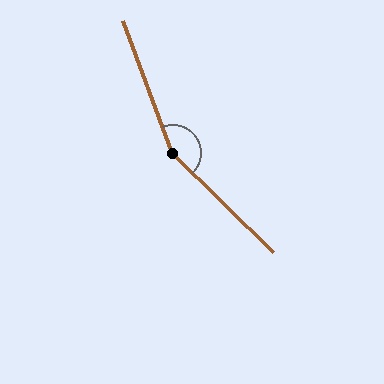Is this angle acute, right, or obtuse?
It is obtuse.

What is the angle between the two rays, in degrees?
Approximately 155 degrees.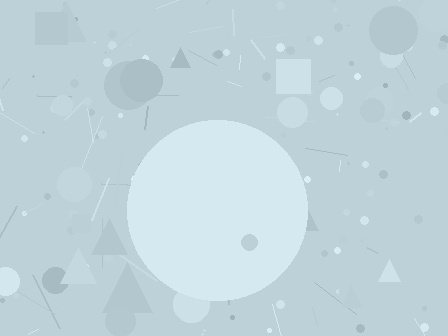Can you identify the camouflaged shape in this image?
The camouflaged shape is a circle.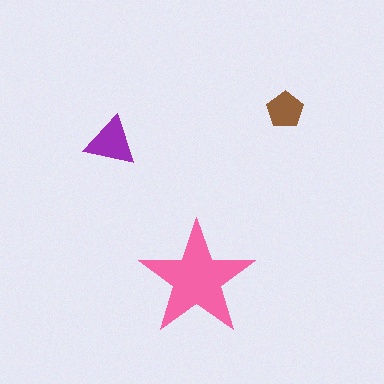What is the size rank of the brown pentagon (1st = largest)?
3rd.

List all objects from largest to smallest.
The pink star, the purple triangle, the brown pentagon.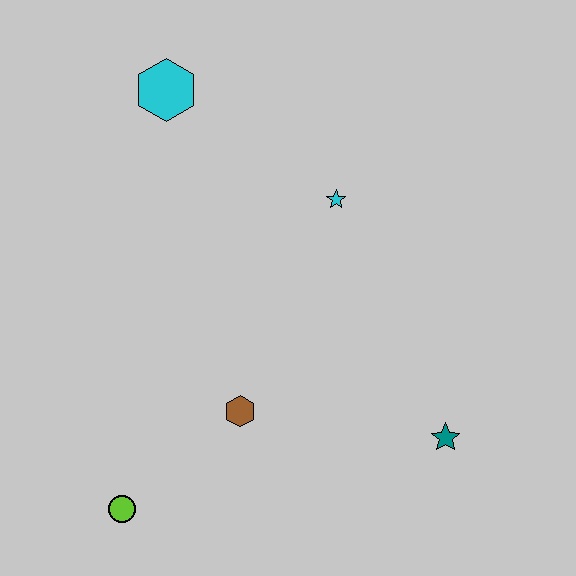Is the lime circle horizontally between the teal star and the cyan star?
No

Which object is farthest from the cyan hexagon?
The teal star is farthest from the cyan hexagon.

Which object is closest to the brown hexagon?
The lime circle is closest to the brown hexagon.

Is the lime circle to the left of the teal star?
Yes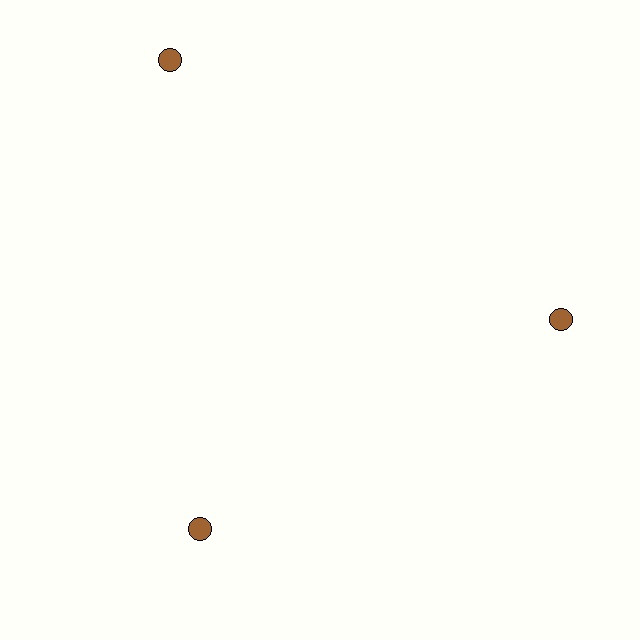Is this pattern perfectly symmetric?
No. The 3 brown circles are arranged in a ring, but one element near the 11 o'clock position is pushed outward from the center, breaking the 3-fold rotational symmetry.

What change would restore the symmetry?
The symmetry would be restored by moving it inward, back onto the ring so that all 3 circles sit at equal angles and equal distance from the center.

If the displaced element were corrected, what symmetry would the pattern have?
It would have 3-fold rotational symmetry — the pattern would map onto itself every 120 degrees.